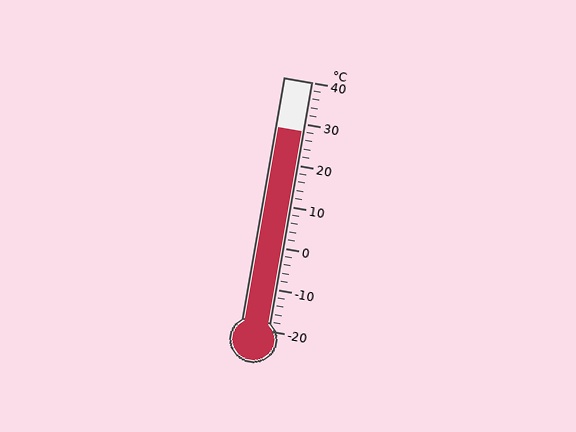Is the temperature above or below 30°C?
The temperature is below 30°C.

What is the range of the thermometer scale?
The thermometer scale ranges from -20°C to 40°C.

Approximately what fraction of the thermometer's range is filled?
The thermometer is filled to approximately 80% of its range.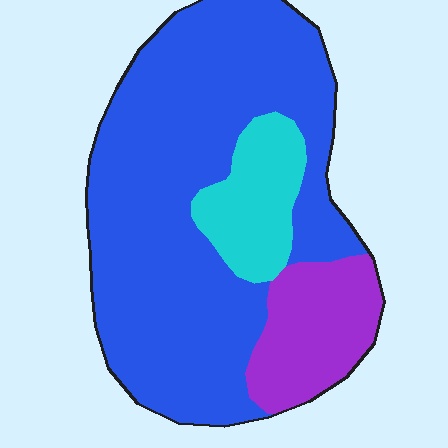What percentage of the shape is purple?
Purple covers 16% of the shape.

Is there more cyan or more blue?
Blue.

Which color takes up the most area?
Blue, at roughly 70%.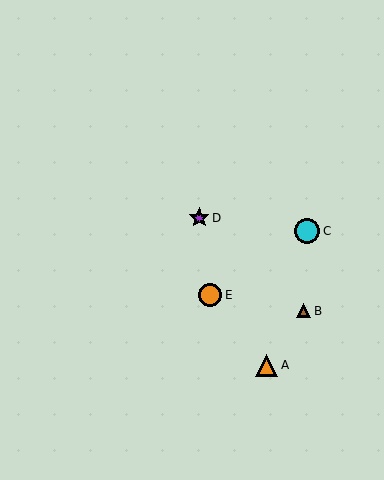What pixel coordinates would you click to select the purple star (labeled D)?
Click at (199, 218) to select the purple star D.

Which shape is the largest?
The cyan circle (labeled C) is the largest.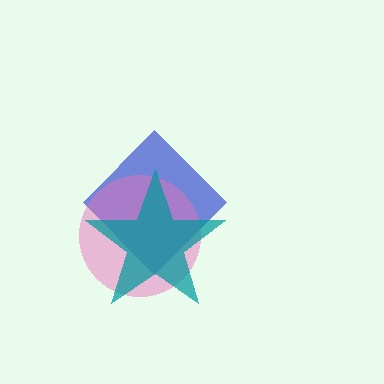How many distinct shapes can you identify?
There are 3 distinct shapes: a blue diamond, a pink circle, a teal star.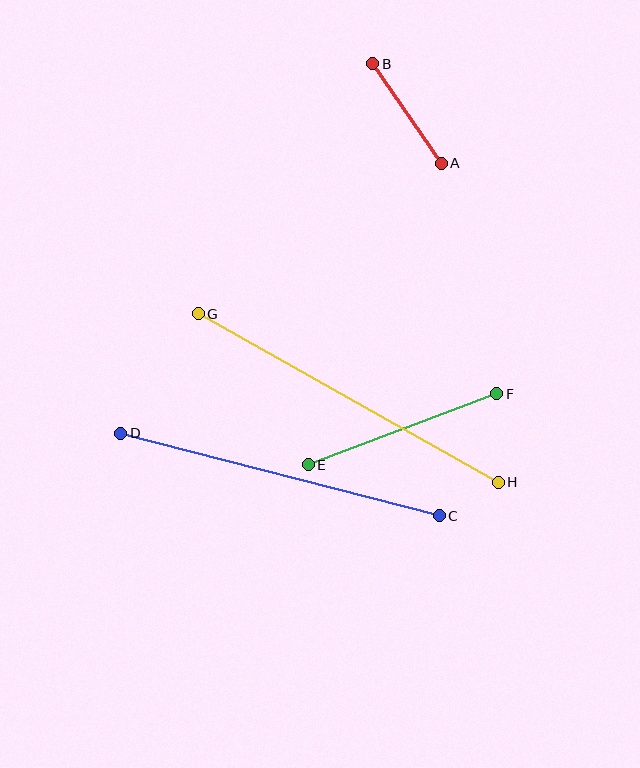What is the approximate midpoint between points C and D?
The midpoint is at approximately (280, 475) pixels.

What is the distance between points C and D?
The distance is approximately 329 pixels.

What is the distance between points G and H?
The distance is approximately 344 pixels.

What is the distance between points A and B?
The distance is approximately 121 pixels.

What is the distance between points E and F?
The distance is approximately 202 pixels.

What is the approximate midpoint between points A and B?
The midpoint is at approximately (407, 113) pixels.